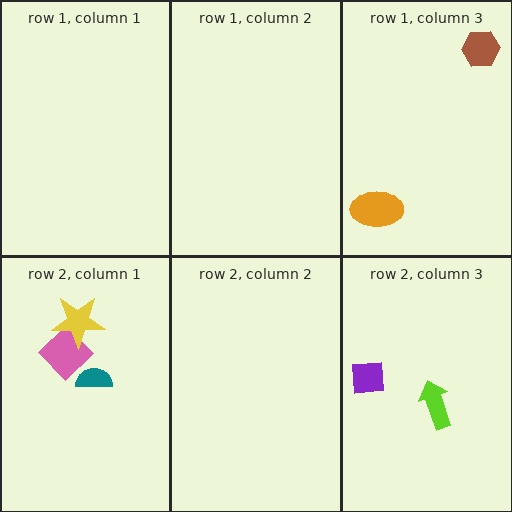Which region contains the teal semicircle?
The row 2, column 1 region.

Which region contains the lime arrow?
The row 2, column 3 region.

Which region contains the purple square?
The row 2, column 3 region.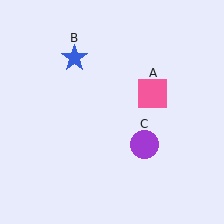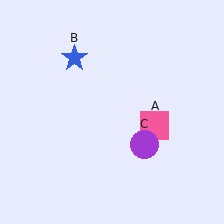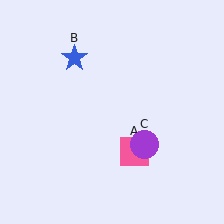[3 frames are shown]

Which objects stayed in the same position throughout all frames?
Blue star (object B) and purple circle (object C) remained stationary.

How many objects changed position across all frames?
1 object changed position: pink square (object A).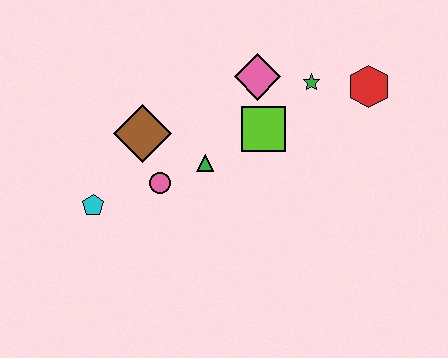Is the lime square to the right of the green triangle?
Yes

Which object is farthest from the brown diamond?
The red hexagon is farthest from the brown diamond.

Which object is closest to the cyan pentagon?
The pink circle is closest to the cyan pentagon.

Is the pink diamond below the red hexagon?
No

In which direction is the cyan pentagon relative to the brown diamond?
The cyan pentagon is below the brown diamond.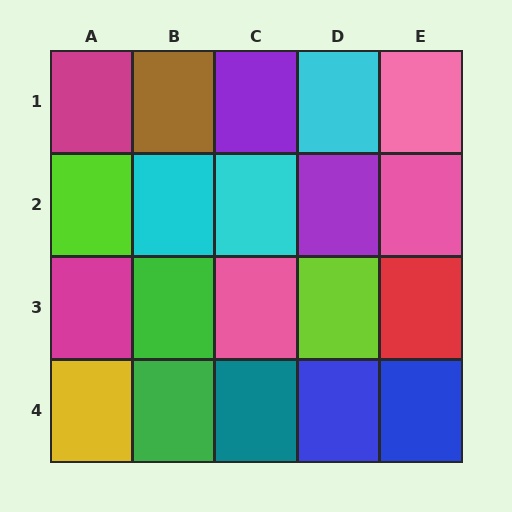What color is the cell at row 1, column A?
Magenta.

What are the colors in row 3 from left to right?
Magenta, green, pink, lime, red.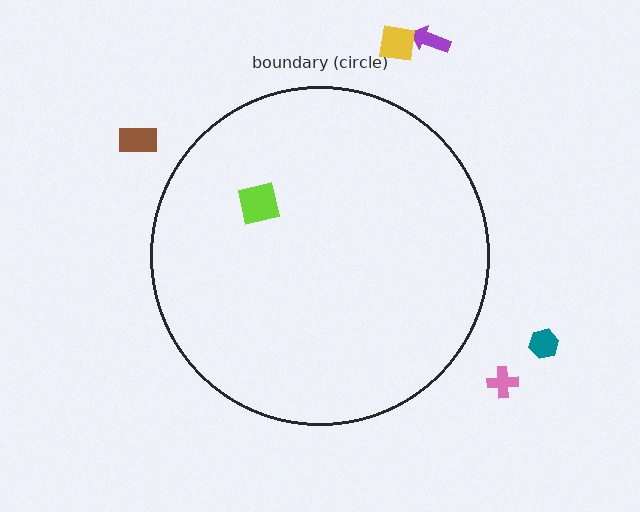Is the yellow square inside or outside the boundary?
Outside.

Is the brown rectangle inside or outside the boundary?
Outside.